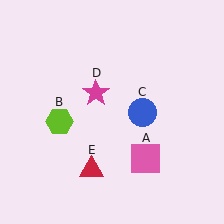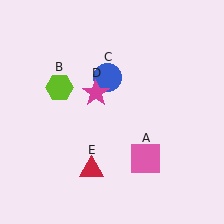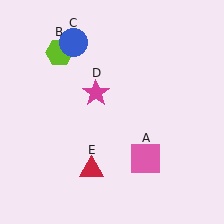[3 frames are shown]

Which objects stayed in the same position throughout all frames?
Pink square (object A) and magenta star (object D) and red triangle (object E) remained stationary.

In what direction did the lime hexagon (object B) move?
The lime hexagon (object B) moved up.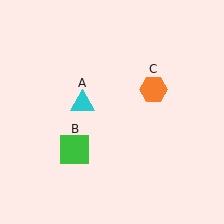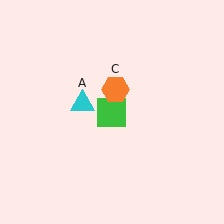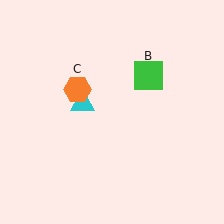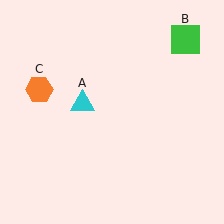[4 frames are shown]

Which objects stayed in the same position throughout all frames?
Cyan triangle (object A) remained stationary.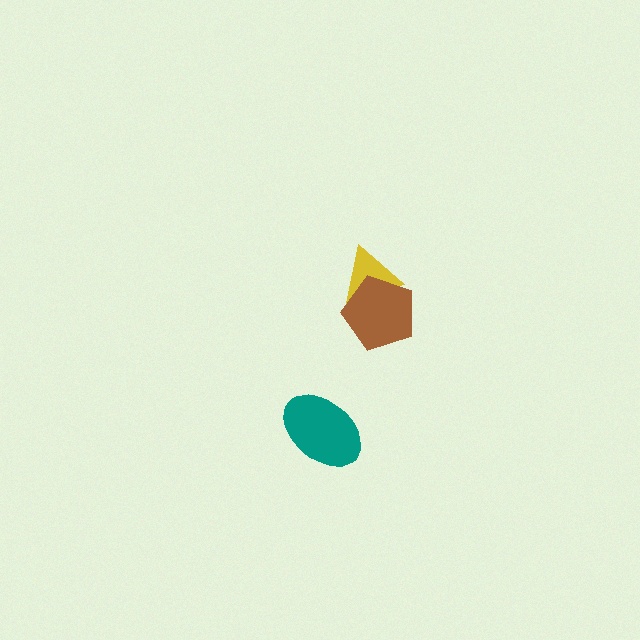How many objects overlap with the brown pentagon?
1 object overlaps with the brown pentagon.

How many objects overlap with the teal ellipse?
0 objects overlap with the teal ellipse.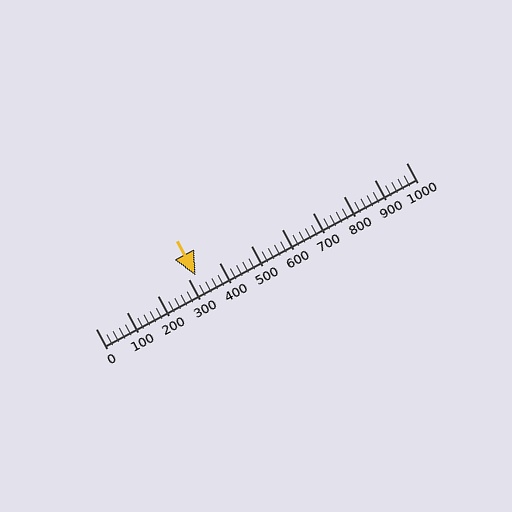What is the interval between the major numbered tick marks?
The major tick marks are spaced 100 units apart.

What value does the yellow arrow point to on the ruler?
The yellow arrow points to approximately 321.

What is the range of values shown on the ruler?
The ruler shows values from 0 to 1000.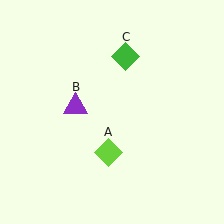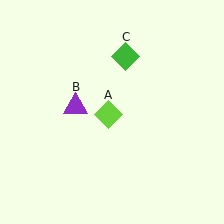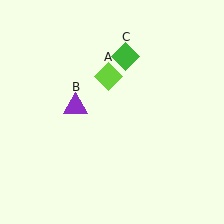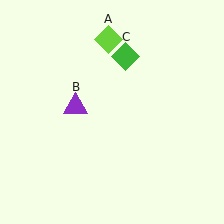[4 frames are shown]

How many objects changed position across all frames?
1 object changed position: lime diamond (object A).